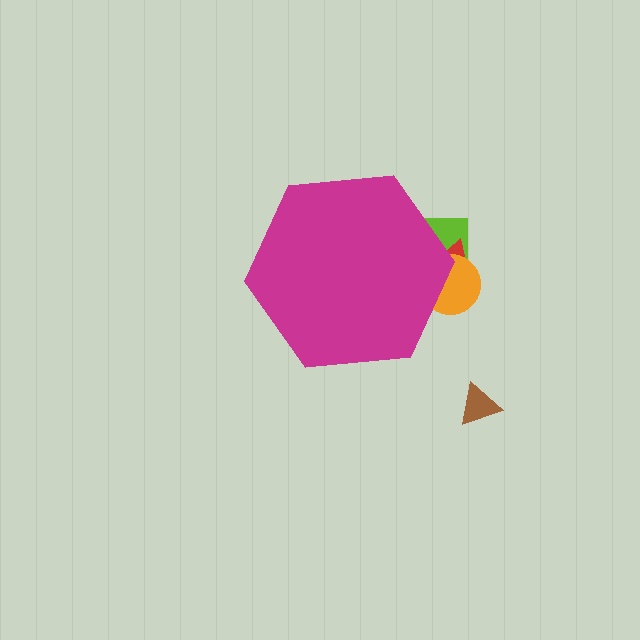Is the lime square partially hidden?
Yes, the lime square is partially hidden behind the magenta hexagon.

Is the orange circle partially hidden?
Yes, the orange circle is partially hidden behind the magenta hexagon.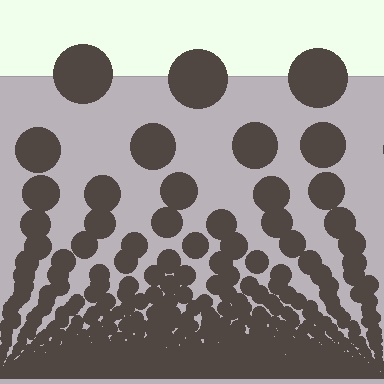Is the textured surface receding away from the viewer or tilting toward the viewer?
The surface appears to tilt toward the viewer. Texture elements get larger and sparser toward the top.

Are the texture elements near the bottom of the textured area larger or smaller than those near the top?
Smaller. The gradient is inverted — elements near the bottom are smaller and denser.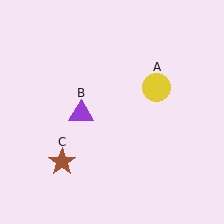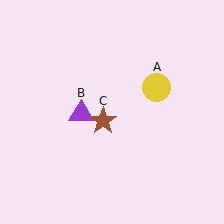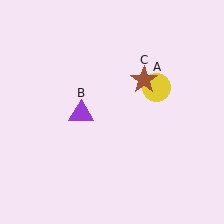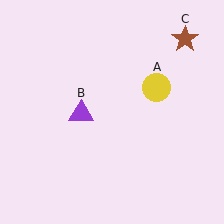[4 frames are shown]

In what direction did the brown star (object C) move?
The brown star (object C) moved up and to the right.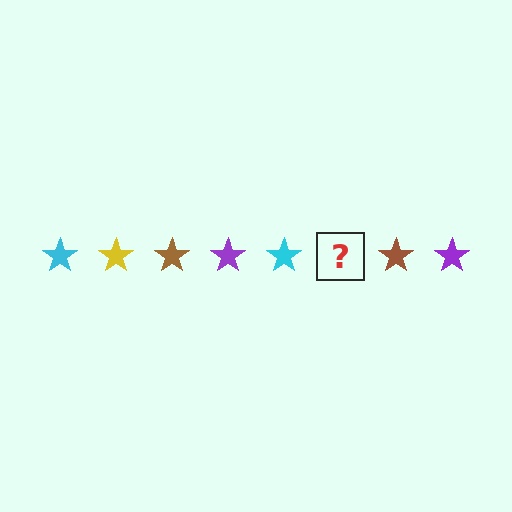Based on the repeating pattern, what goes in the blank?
The blank should be a yellow star.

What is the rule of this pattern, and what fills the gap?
The rule is that the pattern cycles through cyan, yellow, brown, purple stars. The gap should be filled with a yellow star.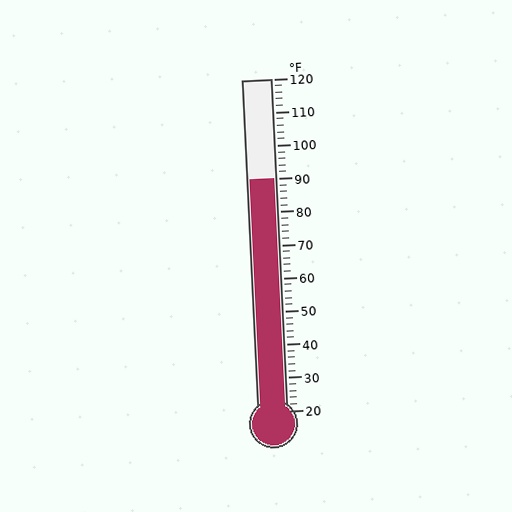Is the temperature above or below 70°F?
The temperature is above 70°F.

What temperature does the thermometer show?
The thermometer shows approximately 90°F.